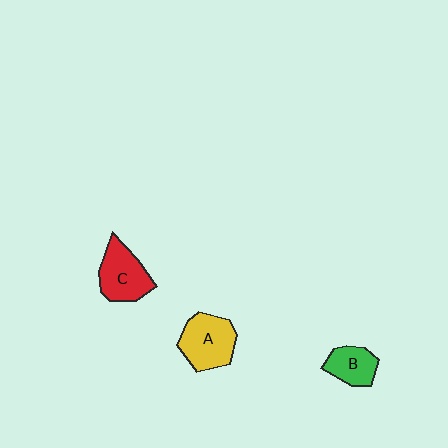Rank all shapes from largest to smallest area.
From largest to smallest: A (yellow), C (red), B (green).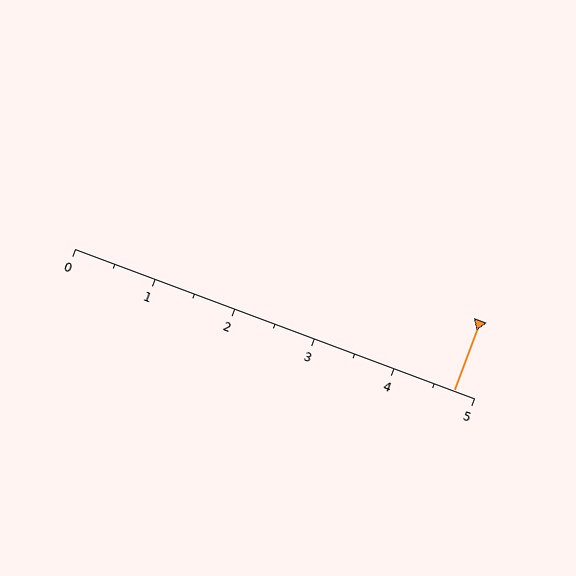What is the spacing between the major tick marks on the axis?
The major ticks are spaced 1 apart.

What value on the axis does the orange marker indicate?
The marker indicates approximately 4.8.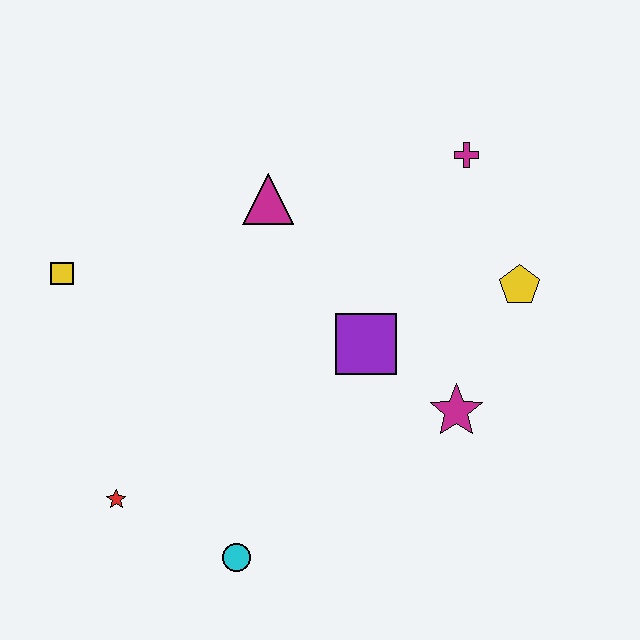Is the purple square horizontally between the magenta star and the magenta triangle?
Yes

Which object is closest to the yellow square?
The magenta triangle is closest to the yellow square.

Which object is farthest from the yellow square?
The yellow pentagon is farthest from the yellow square.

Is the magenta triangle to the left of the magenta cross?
Yes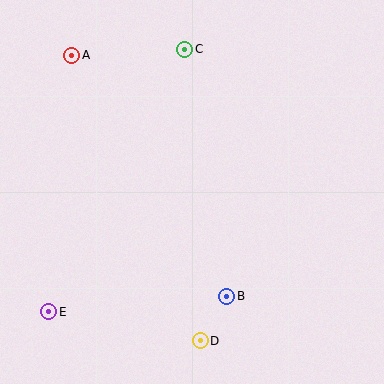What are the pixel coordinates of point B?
Point B is at (227, 297).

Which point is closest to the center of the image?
Point B at (227, 297) is closest to the center.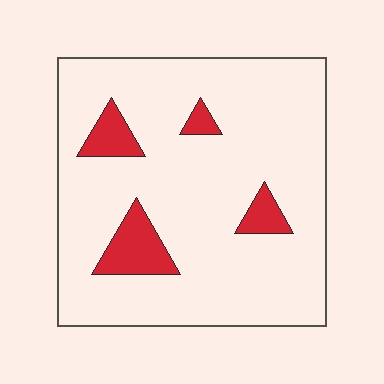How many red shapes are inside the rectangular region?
4.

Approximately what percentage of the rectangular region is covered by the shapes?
Approximately 10%.